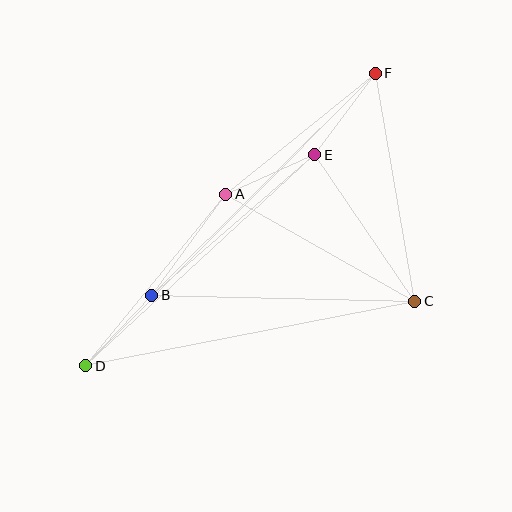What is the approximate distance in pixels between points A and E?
The distance between A and E is approximately 97 pixels.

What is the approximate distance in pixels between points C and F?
The distance between C and F is approximately 231 pixels.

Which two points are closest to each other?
Points B and D are closest to each other.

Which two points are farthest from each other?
Points D and F are farthest from each other.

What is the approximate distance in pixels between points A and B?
The distance between A and B is approximately 125 pixels.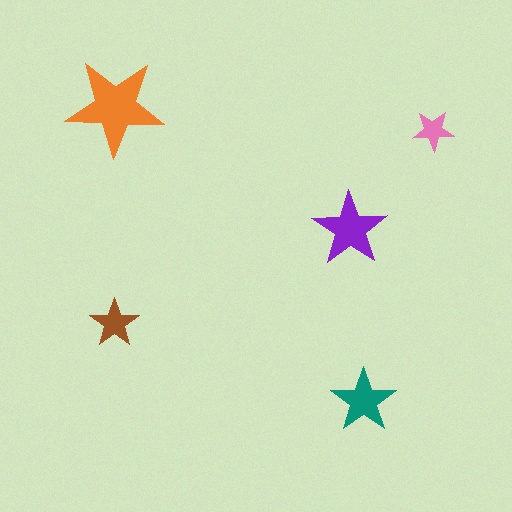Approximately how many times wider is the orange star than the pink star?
About 2.5 times wider.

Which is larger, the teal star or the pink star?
The teal one.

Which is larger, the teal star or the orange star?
The orange one.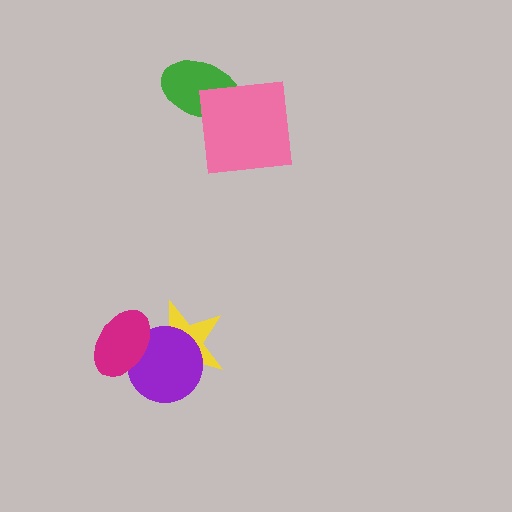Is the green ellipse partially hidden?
Yes, it is partially covered by another shape.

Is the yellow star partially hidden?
Yes, it is partially covered by another shape.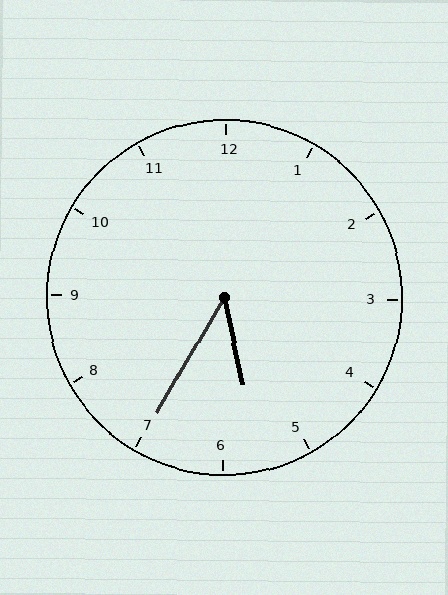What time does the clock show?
5:35.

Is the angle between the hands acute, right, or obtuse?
It is acute.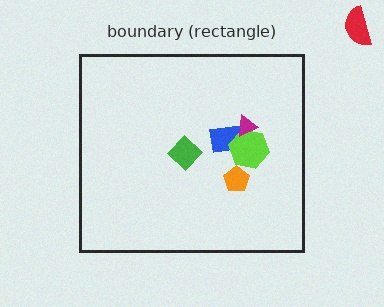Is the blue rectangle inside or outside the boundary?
Inside.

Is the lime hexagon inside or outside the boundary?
Inside.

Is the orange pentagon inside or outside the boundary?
Inside.